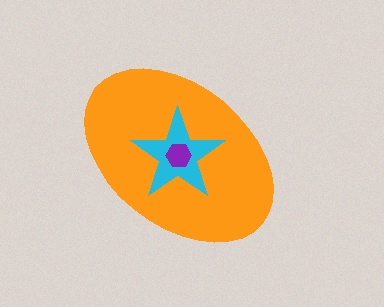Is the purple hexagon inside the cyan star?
Yes.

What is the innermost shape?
The purple hexagon.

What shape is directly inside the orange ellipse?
The cyan star.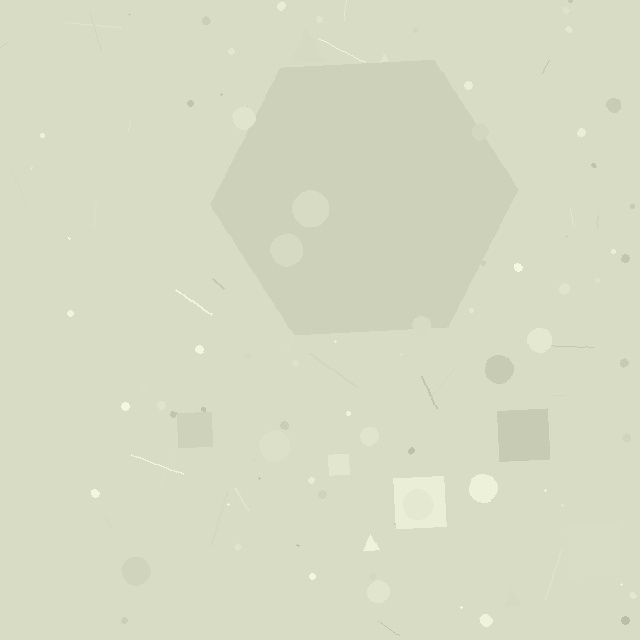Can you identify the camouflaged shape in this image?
The camouflaged shape is a hexagon.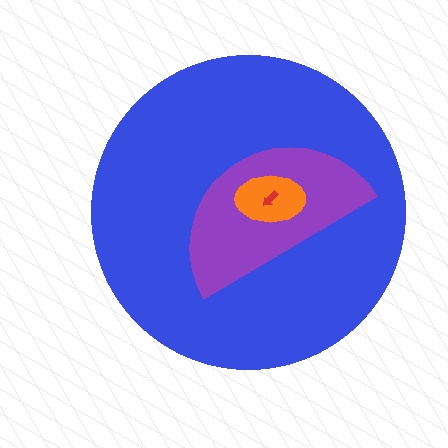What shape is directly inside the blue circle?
The purple semicircle.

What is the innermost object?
The red arrow.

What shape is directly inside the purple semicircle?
The orange ellipse.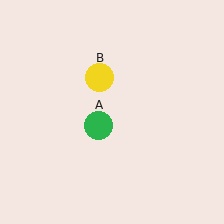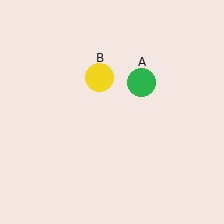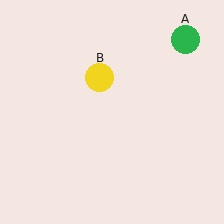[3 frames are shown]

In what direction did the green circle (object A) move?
The green circle (object A) moved up and to the right.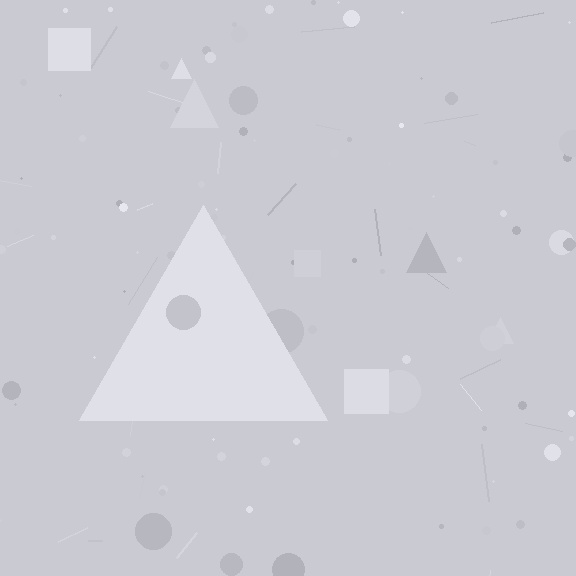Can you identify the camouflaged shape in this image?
The camouflaged shape is a triangle.